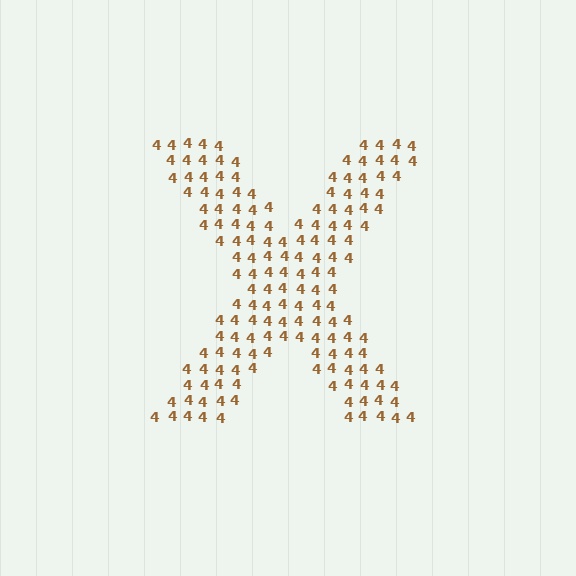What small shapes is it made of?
It is made of small digit 4's.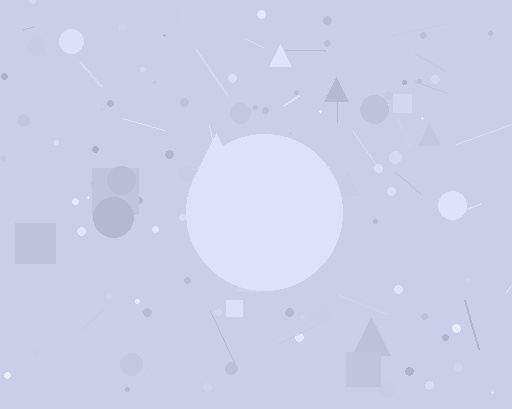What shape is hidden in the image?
A circle is hidden in the image.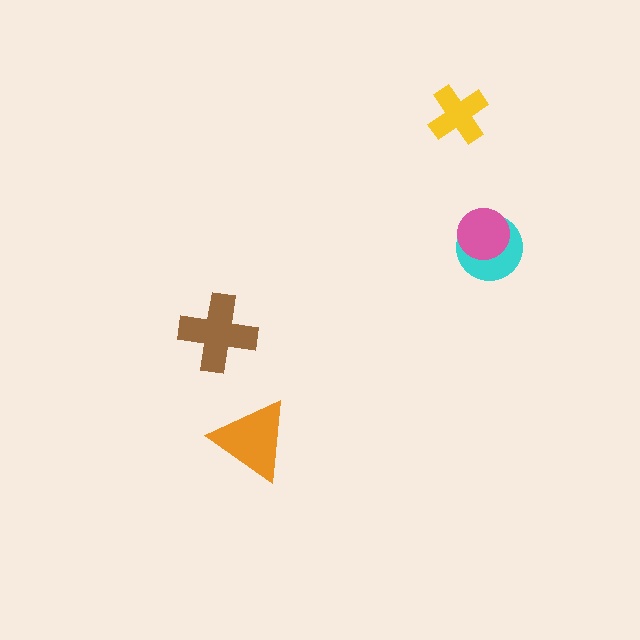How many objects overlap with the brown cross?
0 objects overlap with the brown cross.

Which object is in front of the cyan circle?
The pink circle is in front of the cyan circle.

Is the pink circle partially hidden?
No, no other shape covers it.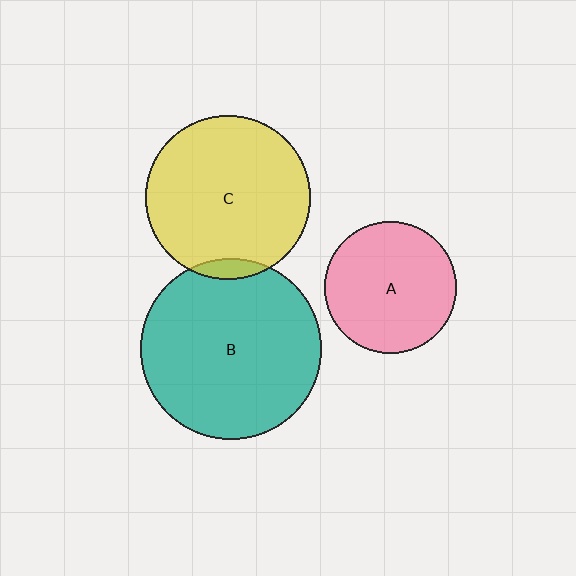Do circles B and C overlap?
Yes.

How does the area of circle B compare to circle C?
Approximately 1.2 times.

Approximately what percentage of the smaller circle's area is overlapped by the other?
Approximately 5%.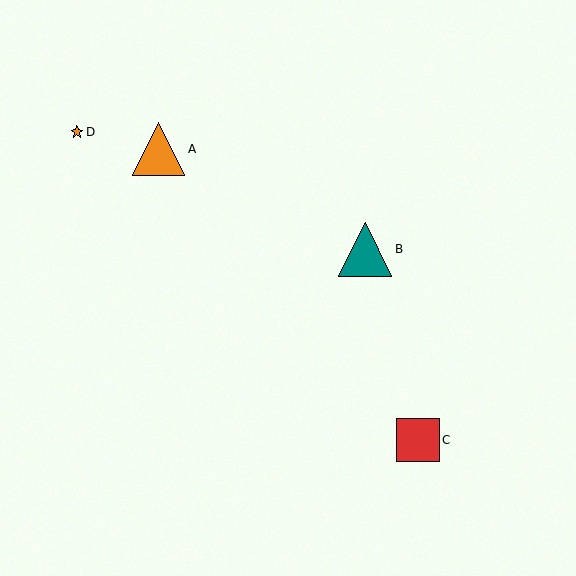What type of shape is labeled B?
Shape B is a teal triangle.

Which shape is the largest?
The teal triangle (labeled B) is the largest.